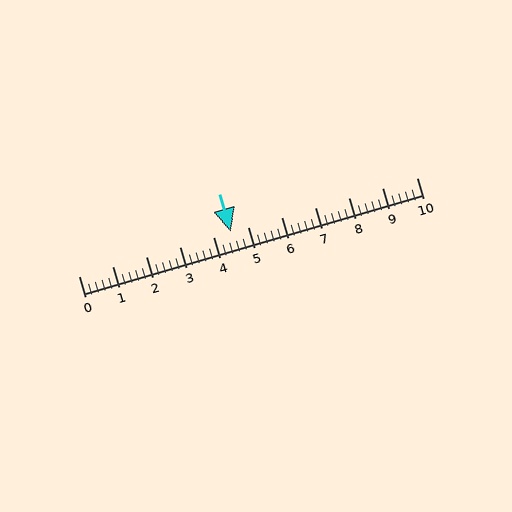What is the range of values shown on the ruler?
The ruler shows values from 0 to 10.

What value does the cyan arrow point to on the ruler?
The cyan arrow points to approximately 4.5.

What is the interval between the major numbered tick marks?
The major tick marks are spaced 1 units apart.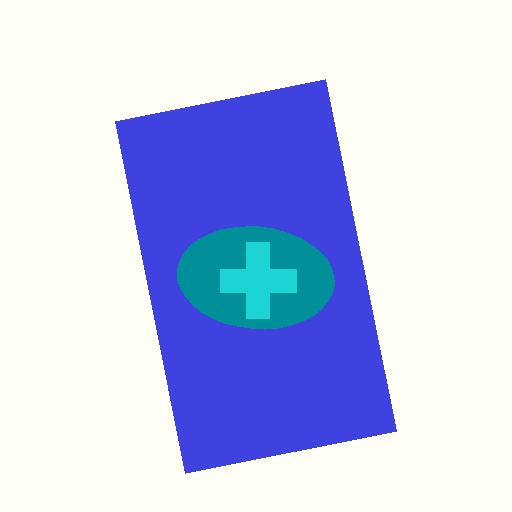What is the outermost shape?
The blue rectangle.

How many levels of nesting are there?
3.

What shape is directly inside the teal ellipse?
The cyan cross.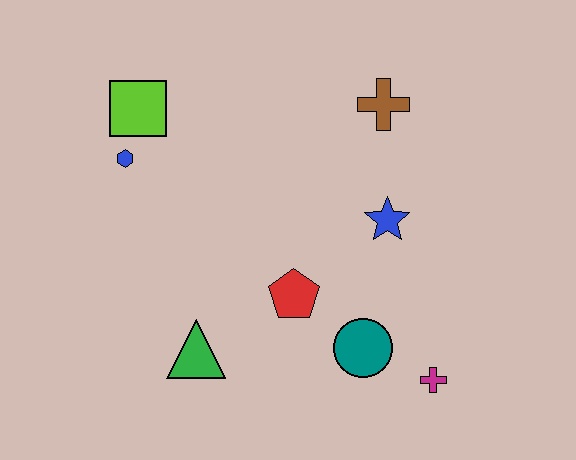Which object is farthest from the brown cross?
The green triangle is farthest from the brown cross.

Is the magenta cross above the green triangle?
No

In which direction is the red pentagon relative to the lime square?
The red pentagon is below the lime square.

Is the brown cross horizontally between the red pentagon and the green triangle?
No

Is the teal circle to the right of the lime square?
Yes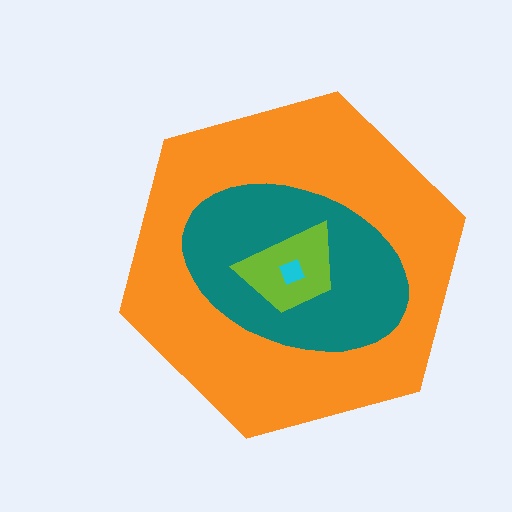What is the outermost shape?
The orange hexagon.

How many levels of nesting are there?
4.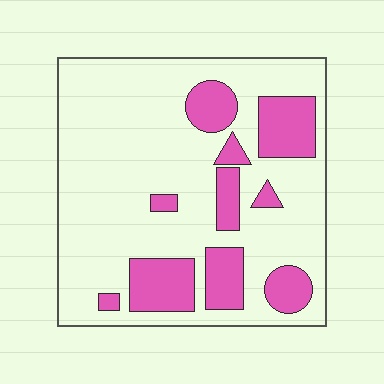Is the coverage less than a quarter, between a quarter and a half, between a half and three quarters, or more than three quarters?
Less than a quarter.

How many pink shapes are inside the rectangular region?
10.